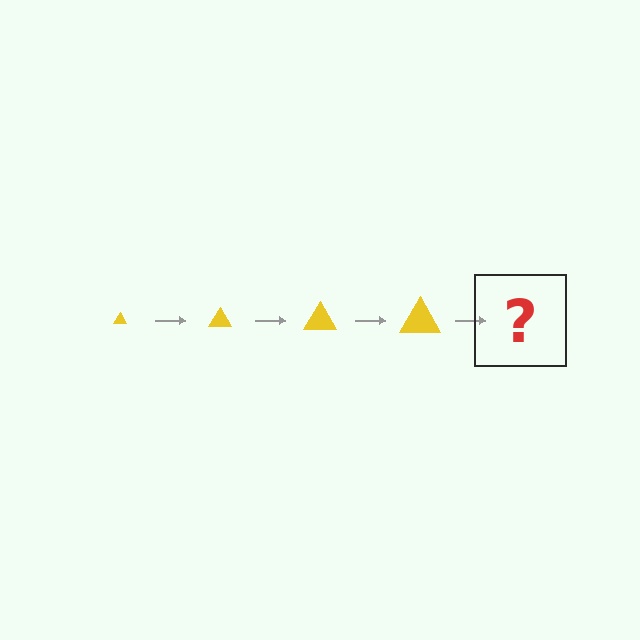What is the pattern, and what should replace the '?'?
The pattern is that the triangle gets progressively larger each step. The '?' should be a yellow triangle, larger than the previous one.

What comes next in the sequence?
The next element should be a yellow triangle, larger than the previous one.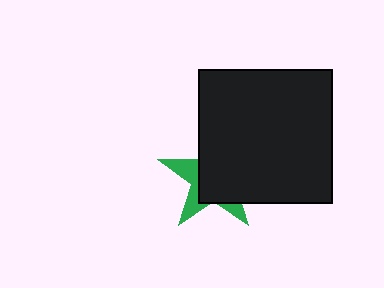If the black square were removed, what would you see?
You would see the complete green star.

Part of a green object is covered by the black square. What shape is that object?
It is a star.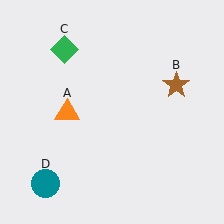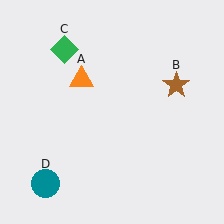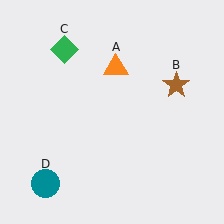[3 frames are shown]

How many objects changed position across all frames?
1 object changed position: orange triangle (object A).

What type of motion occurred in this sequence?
The orange triangle (object A) rotated clockwise around the center of the scene.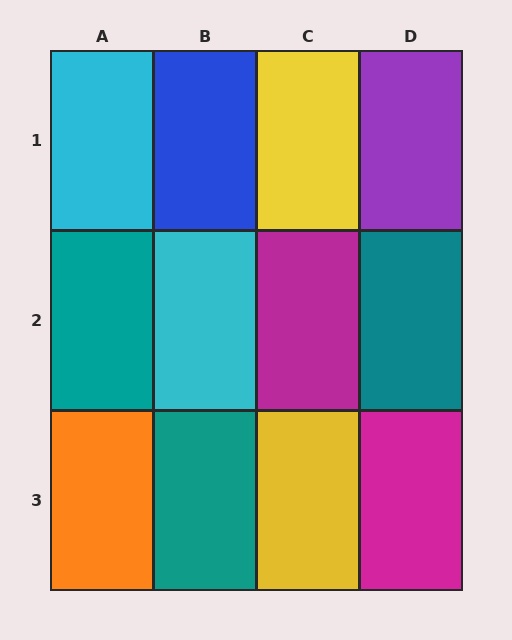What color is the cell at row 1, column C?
Yellow.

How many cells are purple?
1 cell is purple.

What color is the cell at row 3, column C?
Yellow.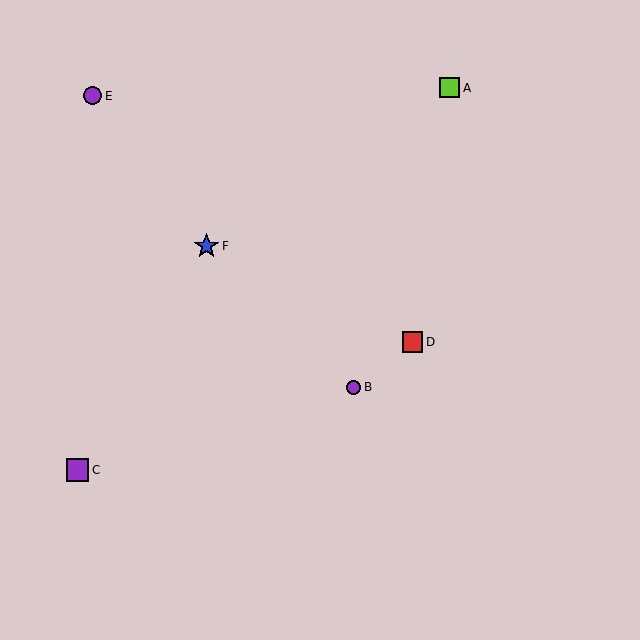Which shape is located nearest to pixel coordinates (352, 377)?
The purple circle (labeled B) at (354, 387) is nearest to that location.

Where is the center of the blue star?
The center of the blue star is at (206, 246).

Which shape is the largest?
The blue star (labeled F) is the largest.